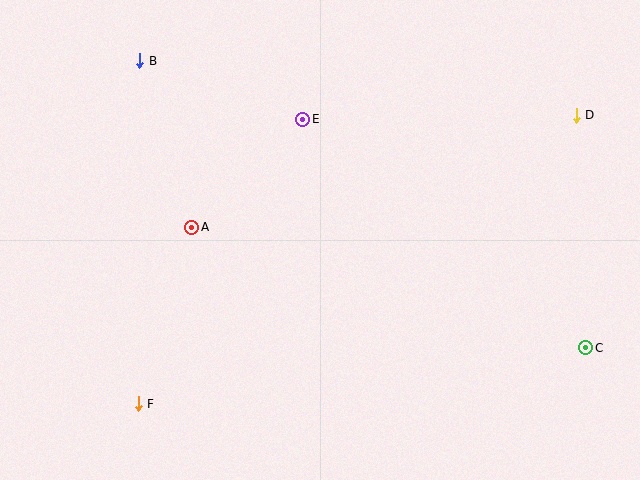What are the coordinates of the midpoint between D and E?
The midpoint between D and E is at (440, 117).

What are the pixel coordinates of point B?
Point B is at (140, 61).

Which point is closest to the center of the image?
Point E at (303, 119) is closest to the center.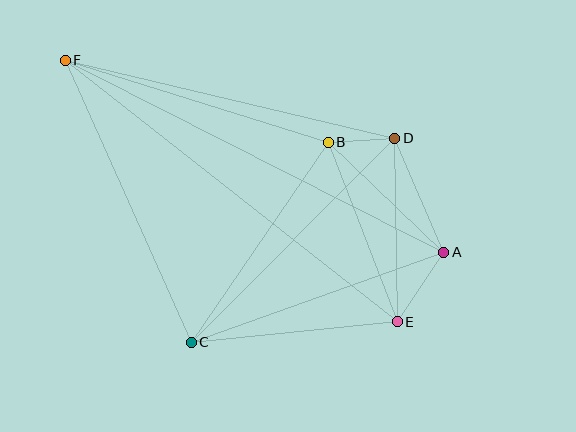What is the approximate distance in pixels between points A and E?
The distance between A and E is approximately 84 pixels.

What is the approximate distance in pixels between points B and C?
The distance between B and C is approximately 243 pixels.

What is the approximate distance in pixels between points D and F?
The distance between D and F is approximately 338 pixels.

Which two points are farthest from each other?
Points A and F are farthest from each other.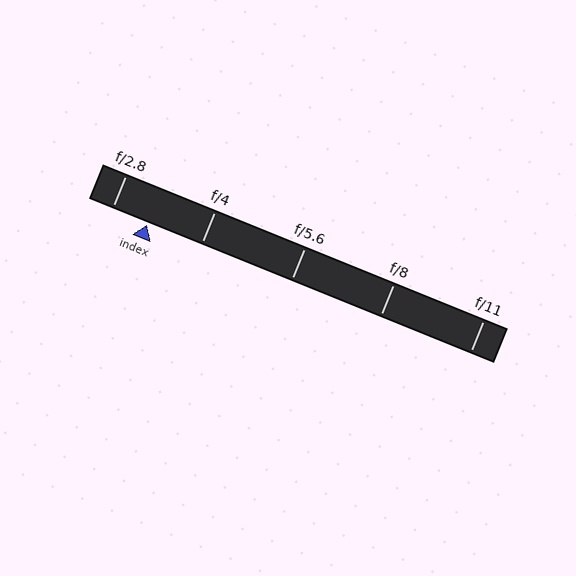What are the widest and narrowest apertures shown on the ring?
The widest aperture shown is f/2.8 and the narrowest is f/11.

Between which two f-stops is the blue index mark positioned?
The index mark is between f/2.8 and f/4.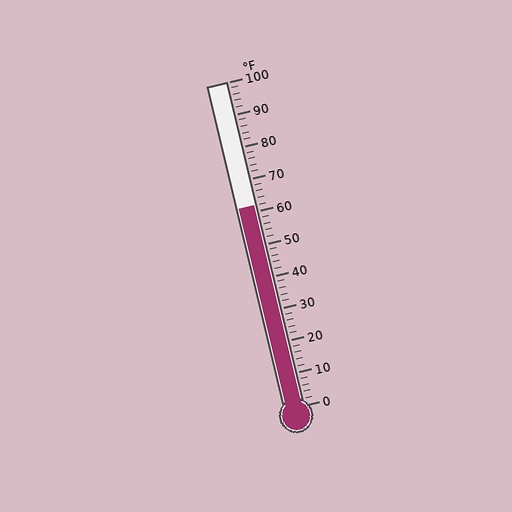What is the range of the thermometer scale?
The thermometer scale ranges from 0°F to 100°F.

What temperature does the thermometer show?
The thermometer shows approximately 62°F.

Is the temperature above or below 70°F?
The temperature is below 70°F.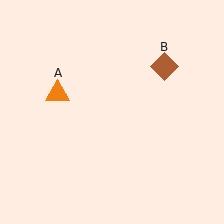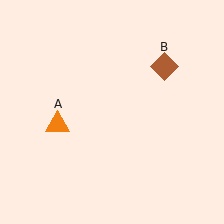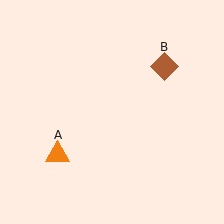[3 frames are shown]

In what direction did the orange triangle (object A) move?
The orange triangle (object A) moved down.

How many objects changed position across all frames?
1 object changed position: orange triangle (object A).